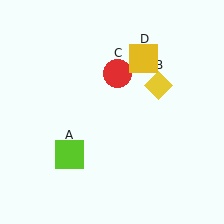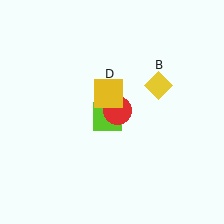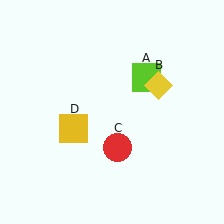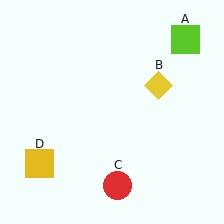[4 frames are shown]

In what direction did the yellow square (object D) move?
The yellow square (object D) moved down and to the left.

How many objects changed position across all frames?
3 objects changed position: lime square (object A), red circle (object C), yellow square (object D).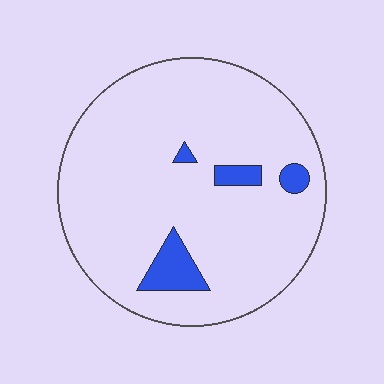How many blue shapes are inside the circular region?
4.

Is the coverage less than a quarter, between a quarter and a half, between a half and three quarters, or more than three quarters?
Less than a quarter.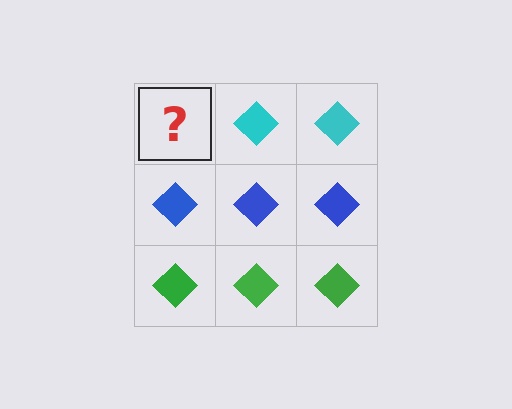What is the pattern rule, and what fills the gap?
The rule is that each row has a consistent color. The gap should be filled with a cyan diamond.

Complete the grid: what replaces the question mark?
The question mark should be replaced with a cyan diamond.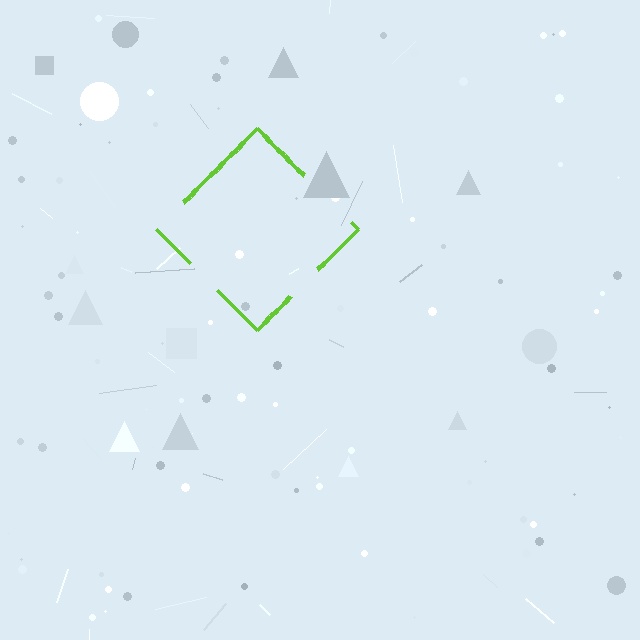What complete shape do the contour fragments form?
The contour fragments form a diamond.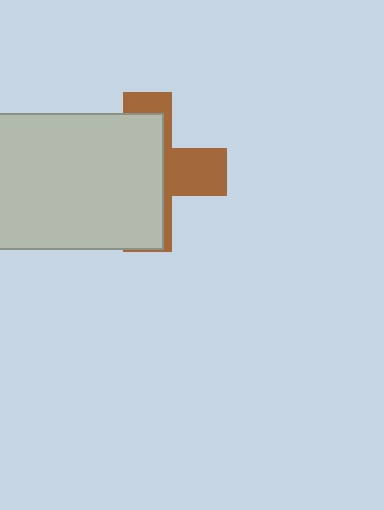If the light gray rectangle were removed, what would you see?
You would see the complete brown cross.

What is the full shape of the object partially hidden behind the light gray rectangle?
The partially hidden object is a brown cross.